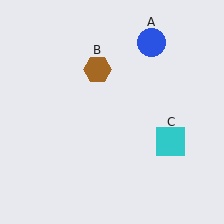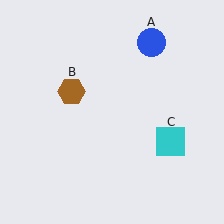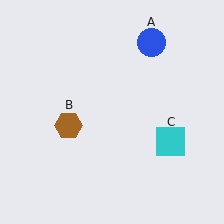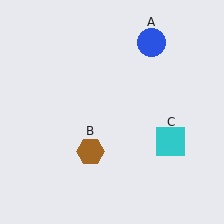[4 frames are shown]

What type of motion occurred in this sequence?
The brown hexagon (object B) rotated counterclockwise around the center of the scene.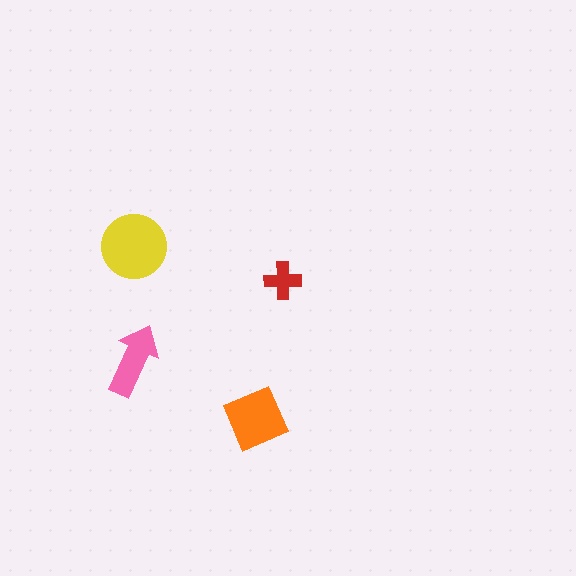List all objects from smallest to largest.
The red cross, the pink arrow, the orange diamond, the yellow circle.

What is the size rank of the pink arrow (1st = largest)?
3rd.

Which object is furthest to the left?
The yellow circle is leftmost.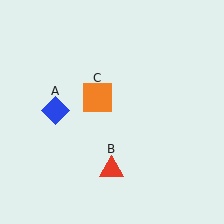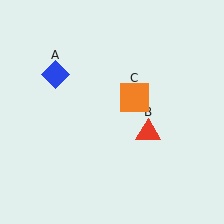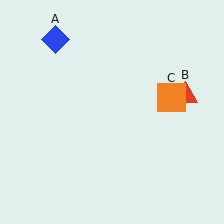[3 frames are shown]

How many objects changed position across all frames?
3 objects changed position: blue diamond (object A), red triangle (object B), orange square (object C).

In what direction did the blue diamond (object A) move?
The blue diamond (object A) moved up.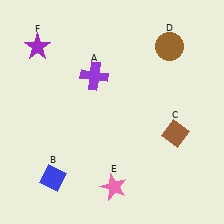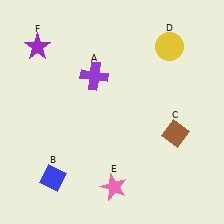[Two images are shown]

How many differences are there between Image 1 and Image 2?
There is 1 difference between the two images.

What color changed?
The circle (D) changed from brown in Image 1 to yellow in Image 2.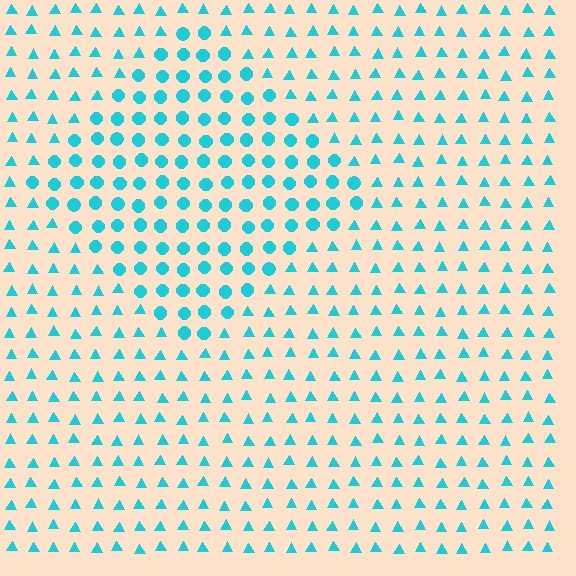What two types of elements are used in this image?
The image uses circles inside the diamond region and triangles outside it.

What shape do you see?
I see a diamond.